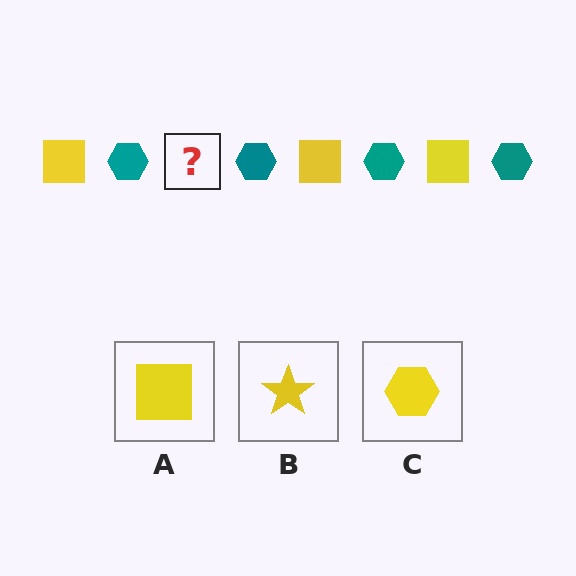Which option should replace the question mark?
Option A.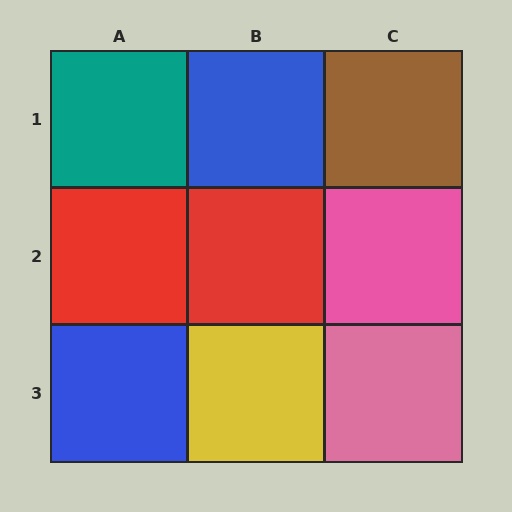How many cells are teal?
1 cell is teal.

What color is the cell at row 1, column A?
Teal.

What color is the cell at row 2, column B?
Red.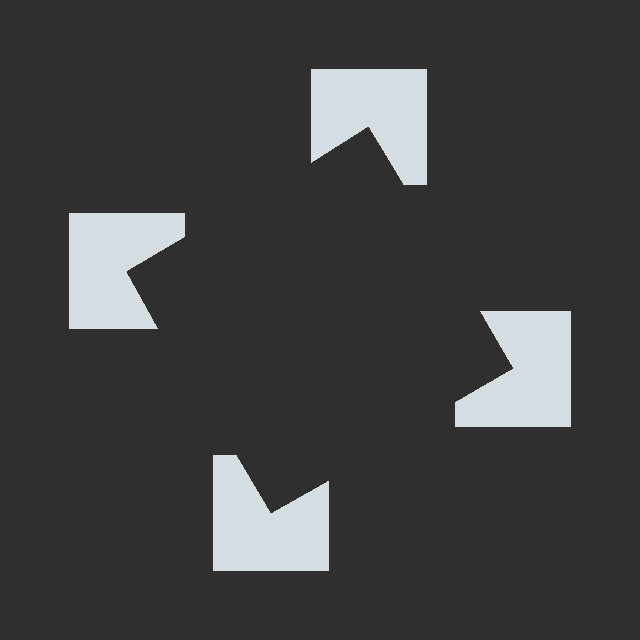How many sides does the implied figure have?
4 sides.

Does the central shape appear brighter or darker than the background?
It typically appears slightly darker than the background, even though no actual brightness change is drawn.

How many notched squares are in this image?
There are 4 — one at each vertex of the illusory square.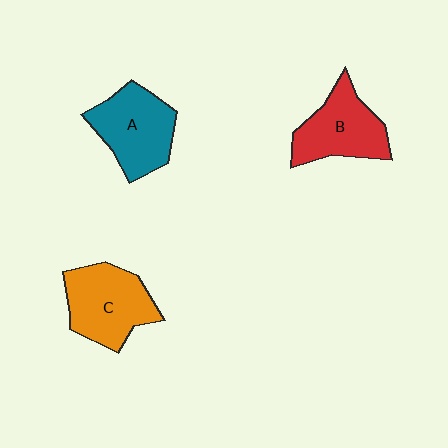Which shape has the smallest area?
Shape B (red).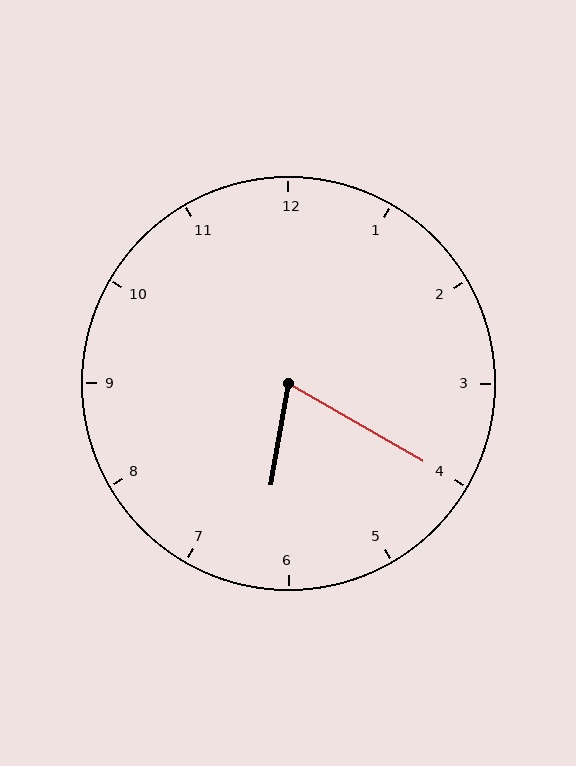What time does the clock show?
6:20.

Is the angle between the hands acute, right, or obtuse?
It is acute.